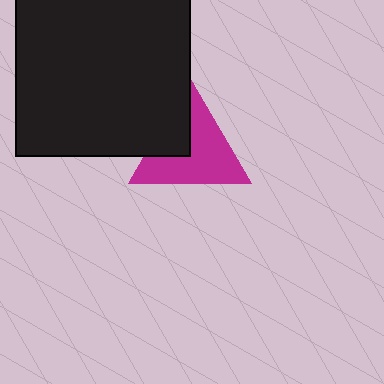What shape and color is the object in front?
The object in front is a black square.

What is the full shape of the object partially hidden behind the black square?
The partially hidden object is a magenta triangle.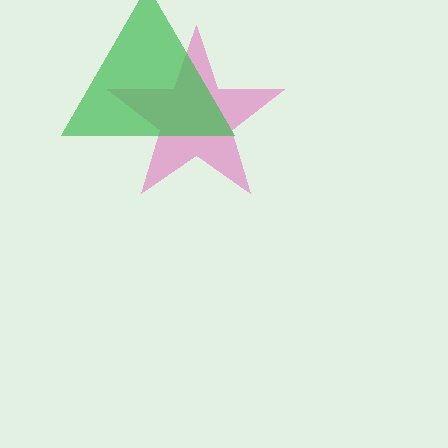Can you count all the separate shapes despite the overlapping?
Yes, there are 2 separate shapes.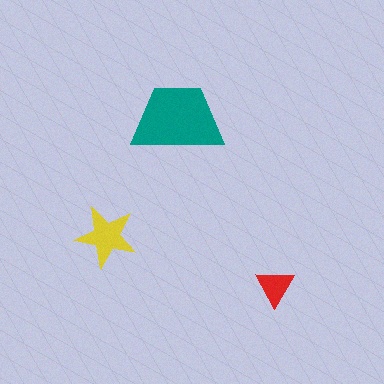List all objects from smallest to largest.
The red triangle, the yellow star, the teal trapezoid.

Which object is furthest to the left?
The yellow star is leftmost.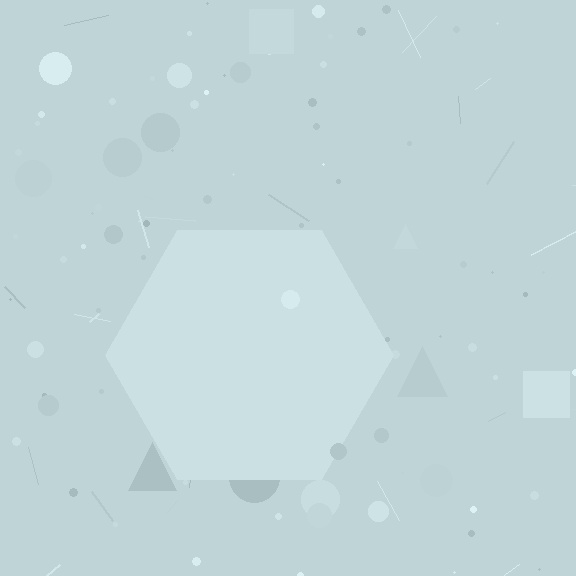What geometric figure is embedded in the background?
A hexagon is embedded in the background.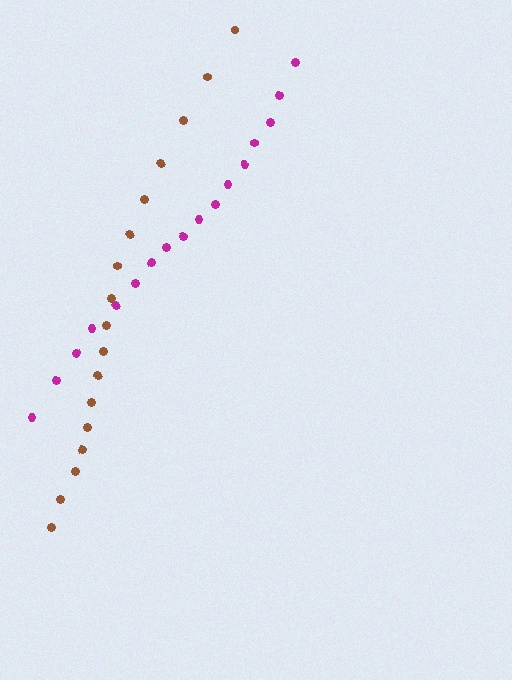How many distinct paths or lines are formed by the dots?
There are 2 distinct paths.